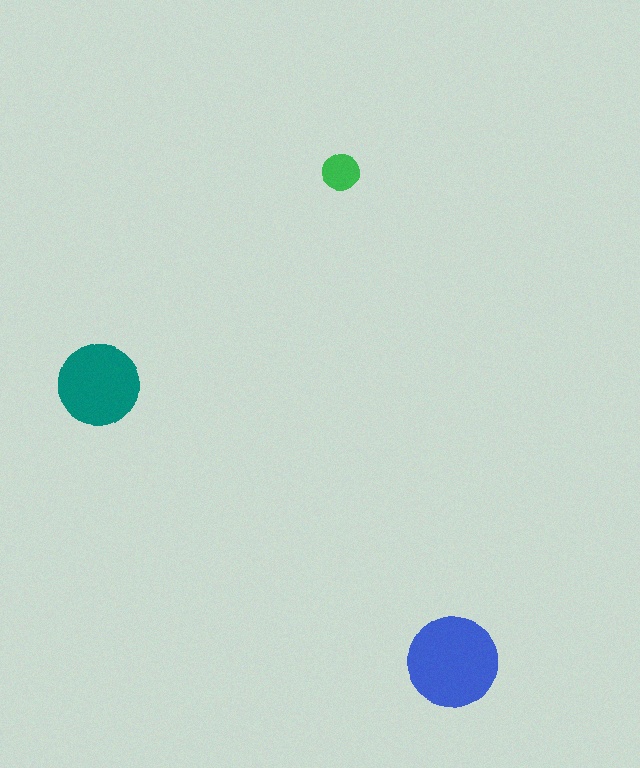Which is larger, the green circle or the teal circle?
The teal one.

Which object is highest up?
The green circle is topmost.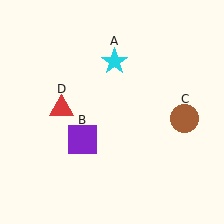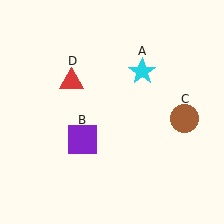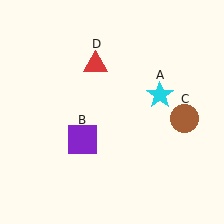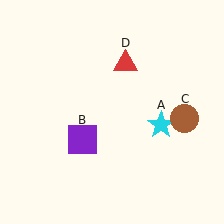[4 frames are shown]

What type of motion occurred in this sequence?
The cyan star (object A), red triangle (object D) rotated clockwise around the center of the scene.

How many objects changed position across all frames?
2 objects changed position: cyan star (object A), red triangle (object D).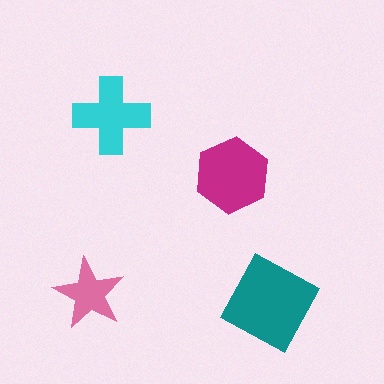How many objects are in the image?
There are 4 objects in the image.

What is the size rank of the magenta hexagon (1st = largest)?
2nd.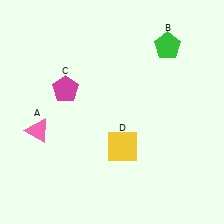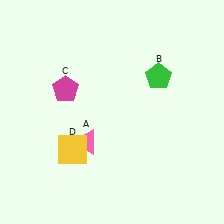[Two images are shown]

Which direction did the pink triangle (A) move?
The pink triangle (A) moved right.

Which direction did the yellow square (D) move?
The yellow square (D) moved left.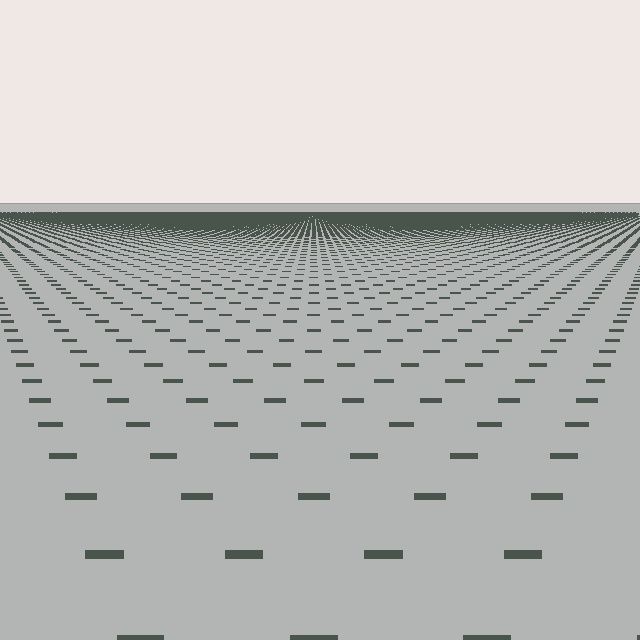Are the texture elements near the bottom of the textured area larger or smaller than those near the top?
Larger. Near the bottom, elements are closer to the viewer and appear at a bigger on-screen size.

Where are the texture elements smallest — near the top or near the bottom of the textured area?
Near the top.